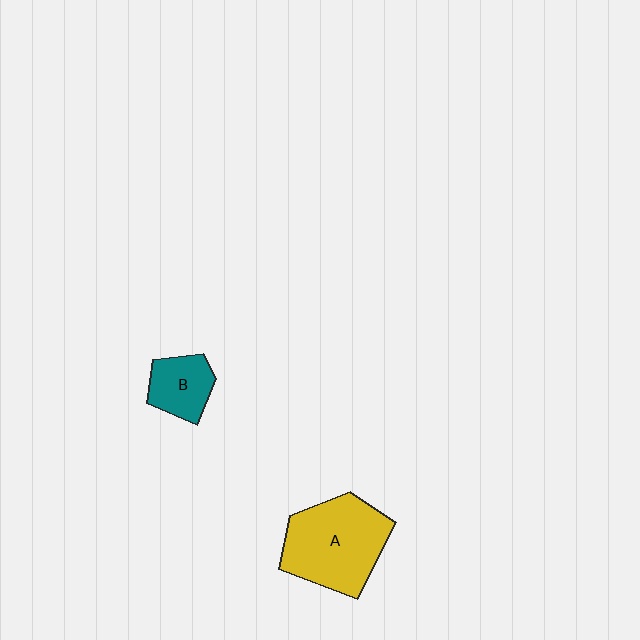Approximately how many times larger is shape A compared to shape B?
Approximately 2.3 times.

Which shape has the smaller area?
Shape B (teal).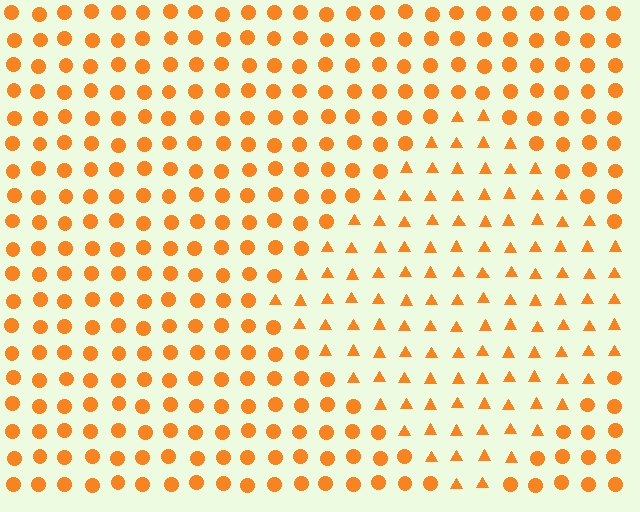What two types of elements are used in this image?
The image uses triangles inside the diamond region and circles outside it.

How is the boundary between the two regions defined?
The boundary is defined by a change in element shape: triangles inside vs. circles outside. All elements share the same color and spacing.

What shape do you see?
I see a diamond.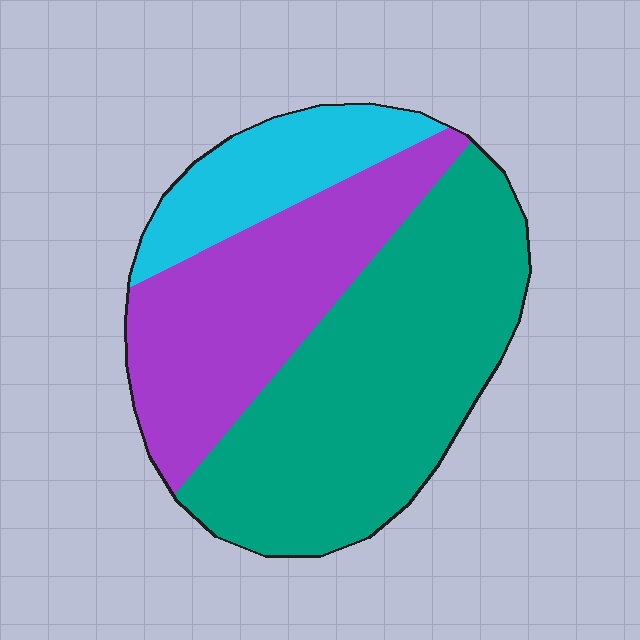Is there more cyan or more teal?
Teal.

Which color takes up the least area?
Cyan, at roughly 15%.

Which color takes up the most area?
Teal, at roughly 50%.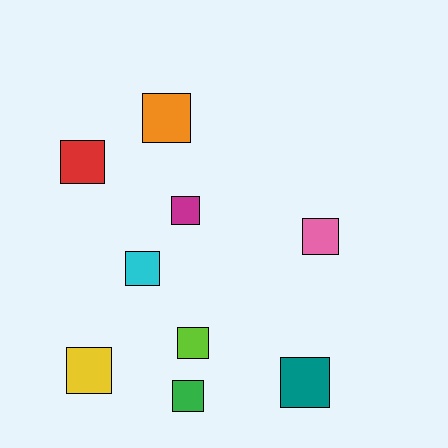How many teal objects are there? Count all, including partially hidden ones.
There is 1 teal object.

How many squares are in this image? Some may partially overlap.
There are 9 squares.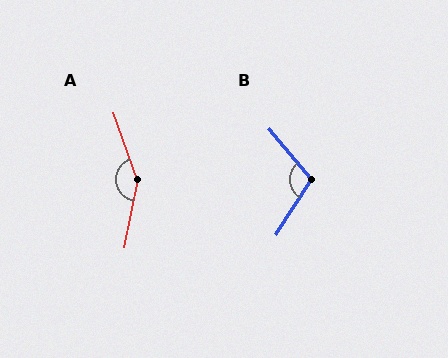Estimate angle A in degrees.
Approximately 150 degrees.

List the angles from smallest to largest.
B (107°), A (150°).